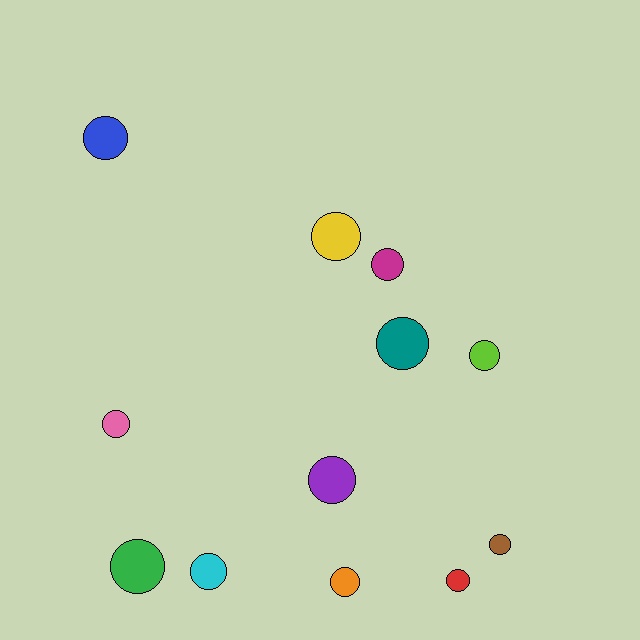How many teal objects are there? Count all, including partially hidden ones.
There is 1 teal object.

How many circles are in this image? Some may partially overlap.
There are 12 circles.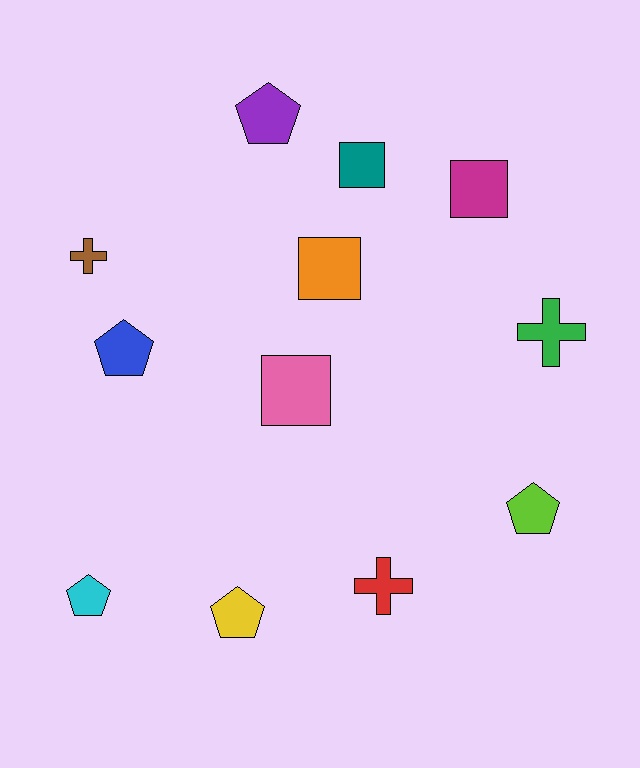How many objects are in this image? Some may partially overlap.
There are 12 objects.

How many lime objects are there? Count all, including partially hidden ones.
There is 1 lime object.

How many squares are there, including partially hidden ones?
There are 4 squares.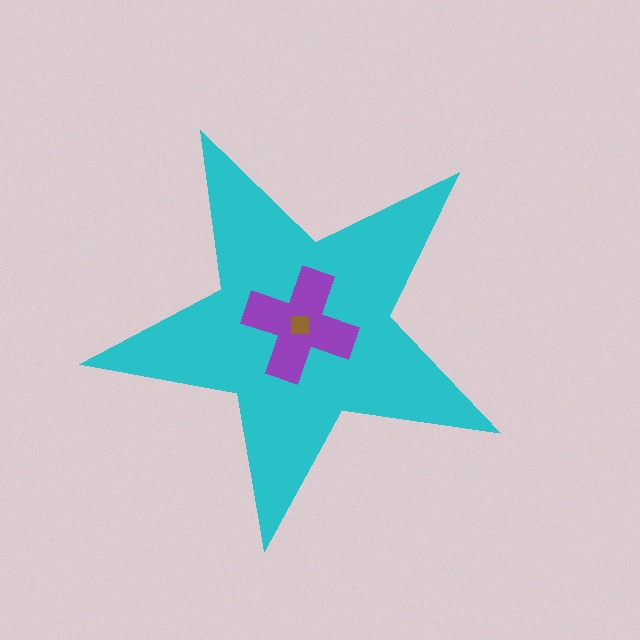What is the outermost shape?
The cyan star.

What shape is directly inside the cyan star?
The purple cross.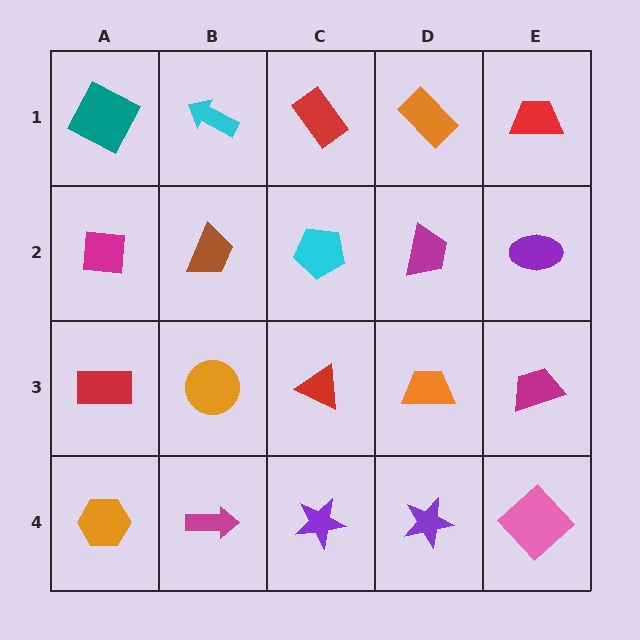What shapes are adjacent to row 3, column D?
A magenta trapezoid (row 2, column D), a purple star (row 4, column D), a red triangle (row 3, column C), a magenta trapezoid (row 3, column E).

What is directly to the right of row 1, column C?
An orange rectangle.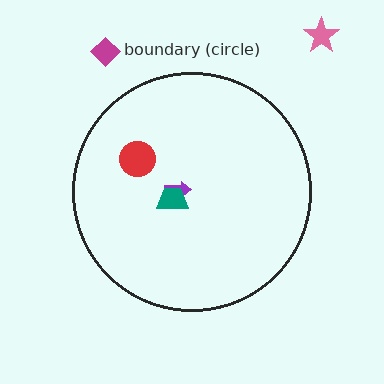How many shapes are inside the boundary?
3 inside, 2 outside.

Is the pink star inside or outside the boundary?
Outside.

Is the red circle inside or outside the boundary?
Inside.